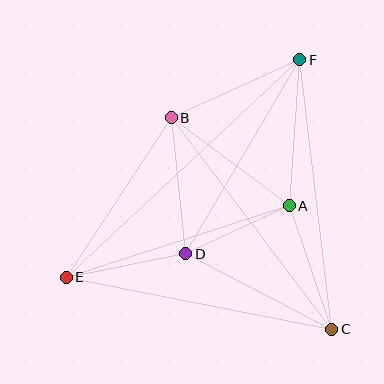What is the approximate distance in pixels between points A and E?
The distance between A and E is approximately 234 pixels.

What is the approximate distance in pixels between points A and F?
The distance between A and F is approximately 146 pixels.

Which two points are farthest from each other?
Points E and F are farthest from each other.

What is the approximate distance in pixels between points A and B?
The distance between A and B is approximately 147 pixels.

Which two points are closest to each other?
Points A and D are closest to each other.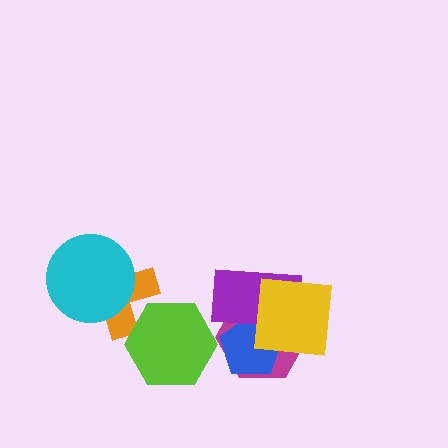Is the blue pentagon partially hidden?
Yes, it is partially covered by another shape.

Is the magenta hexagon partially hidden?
Yes, it is partially covered by another shape.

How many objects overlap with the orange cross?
2 objects overlap with the orange cross.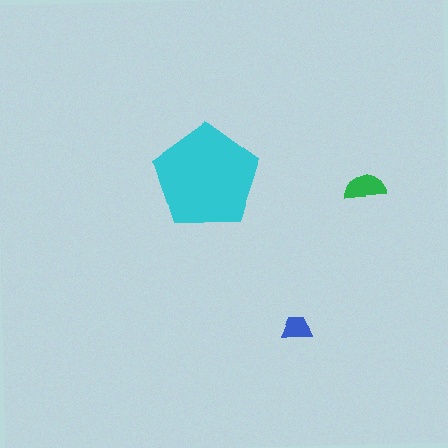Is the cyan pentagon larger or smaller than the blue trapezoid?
Larger.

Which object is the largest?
The cyan pentagon.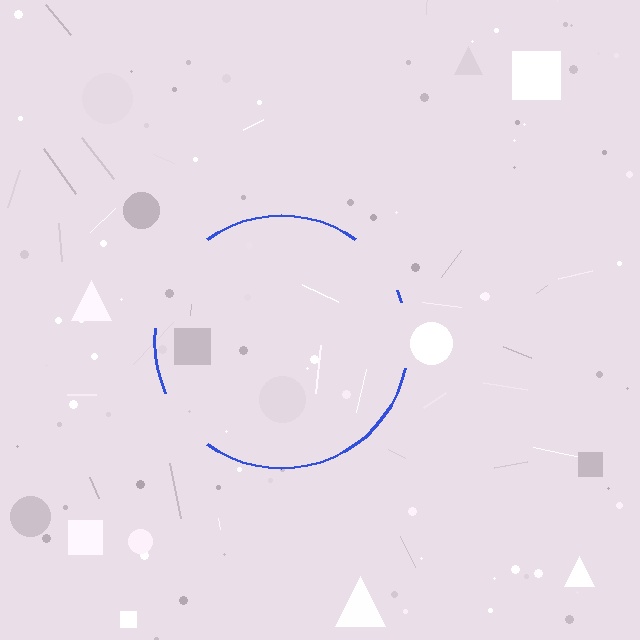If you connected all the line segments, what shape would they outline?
They would outline a circle.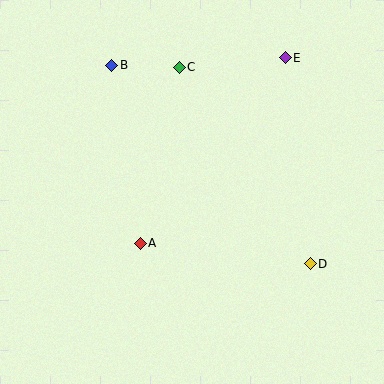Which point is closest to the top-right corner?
Point E is closest to the top-right corner.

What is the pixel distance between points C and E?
The distance between C and E is 107 pixels.